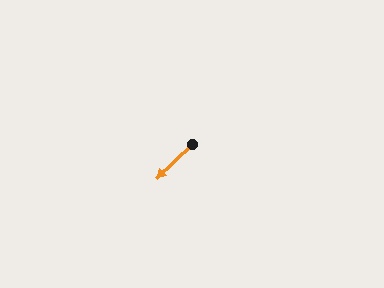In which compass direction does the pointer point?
Southwest.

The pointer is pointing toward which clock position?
Roughly 8 o'clock.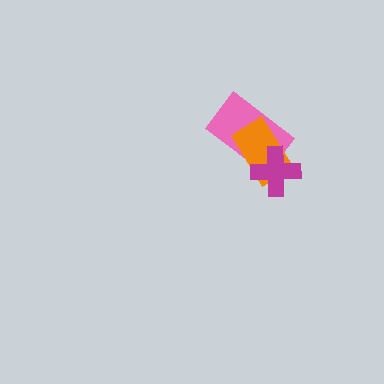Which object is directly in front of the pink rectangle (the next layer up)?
The orange rectangle is directly in front of the pink rectangle.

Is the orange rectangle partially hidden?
Yes, it is partially covered by another shape.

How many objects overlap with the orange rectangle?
2 objects overlap with the orange rectangle.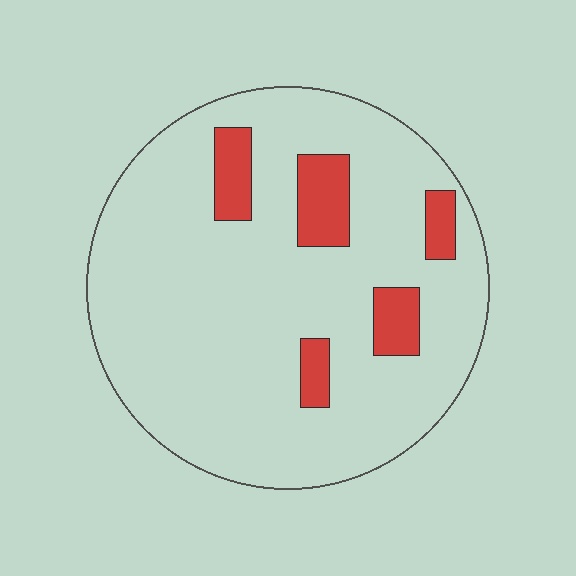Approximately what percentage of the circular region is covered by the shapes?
Approximately 10%.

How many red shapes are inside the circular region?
5.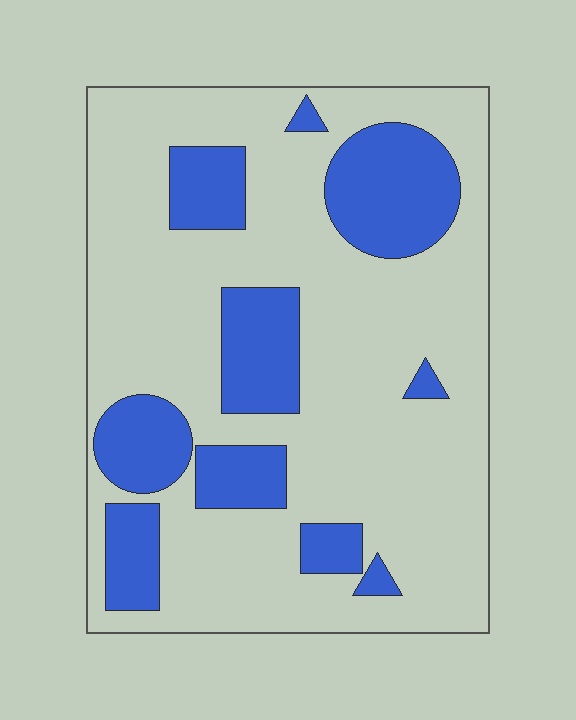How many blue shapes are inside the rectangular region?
10.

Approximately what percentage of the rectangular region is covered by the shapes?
Approximately 25%.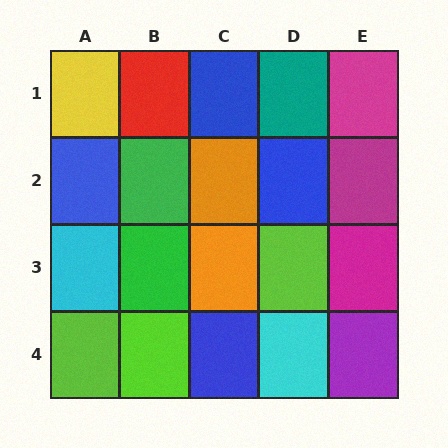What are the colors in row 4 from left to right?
Lime, lime, blue, cyan, purple.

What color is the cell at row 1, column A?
Yellow.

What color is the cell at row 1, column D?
Teal.